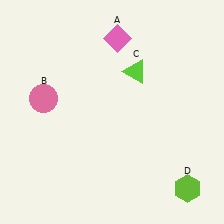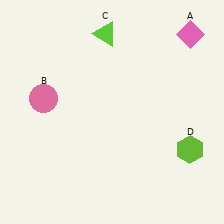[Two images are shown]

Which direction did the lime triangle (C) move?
The lime triangle (C) moved up.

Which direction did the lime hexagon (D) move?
The lime hexagon (D) moved up.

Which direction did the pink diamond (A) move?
The pink diamond (A) moved right.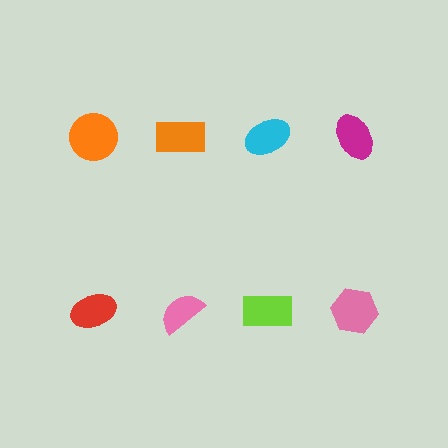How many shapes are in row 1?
4 shapes.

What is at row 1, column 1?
An orange circle.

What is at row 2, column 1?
A red ellipse.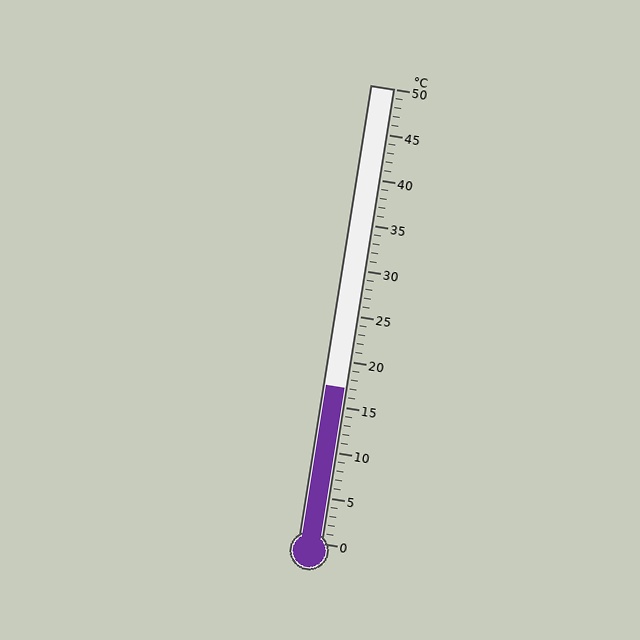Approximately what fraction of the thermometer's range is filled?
The thermometer is filled to approximately 35% of its range.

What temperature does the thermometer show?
The thermometer shows approximately 17°C.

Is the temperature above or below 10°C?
The temperature is above 10°C.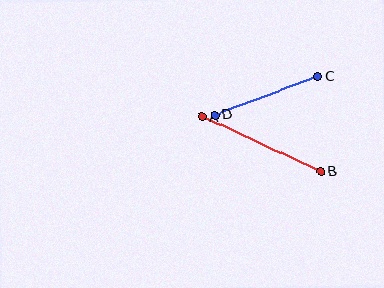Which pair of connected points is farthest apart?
Points A and B are farthest apart.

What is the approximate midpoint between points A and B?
The midpoint is at approximately (261, 144) pixels.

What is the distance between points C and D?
The distance is approximately 110 pixels.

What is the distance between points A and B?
The distance is approximately 131 pixels.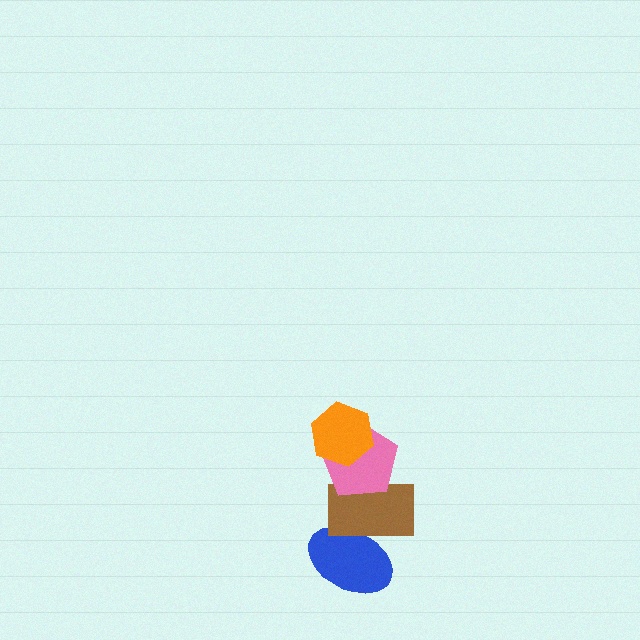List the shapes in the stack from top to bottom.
From top to bottom: the orange hexagon, the pink pentagon, the brown rectangle, the blue ellipse.